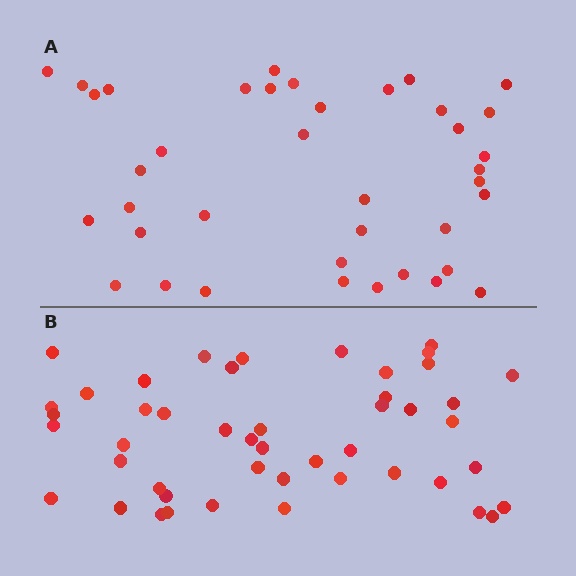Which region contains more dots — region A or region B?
Region B (the bottom region) has more dots.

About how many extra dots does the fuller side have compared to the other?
Region B has roughly 8 or so more dots than region A.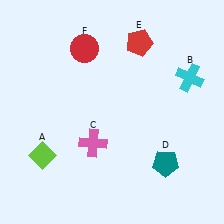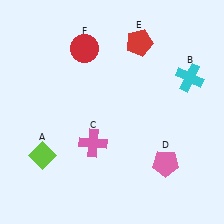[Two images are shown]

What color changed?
The pentagon (D) changed from teal in Image 1 to pink in Image 2.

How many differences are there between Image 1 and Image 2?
There is 1 difference between the two images.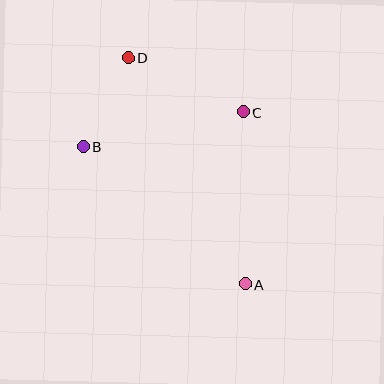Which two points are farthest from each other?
Points A and D are farthest from each other.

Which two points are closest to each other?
Points B and D are closest to each other.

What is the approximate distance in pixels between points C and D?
The distance between C and D is approximately 127 pixels.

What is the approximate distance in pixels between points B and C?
The distance between B and C is approximately 164 pixels.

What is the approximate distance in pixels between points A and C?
The distance between A and C is approximately 173 pixels.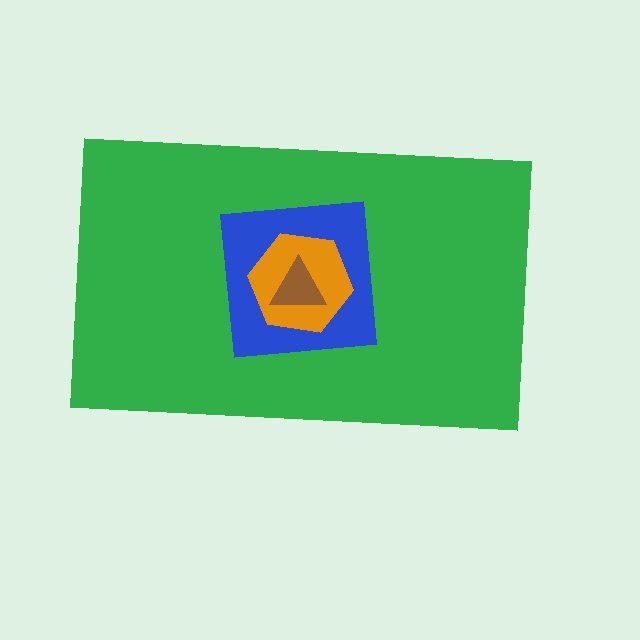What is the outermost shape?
The green rectangle.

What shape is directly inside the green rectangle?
The blue square.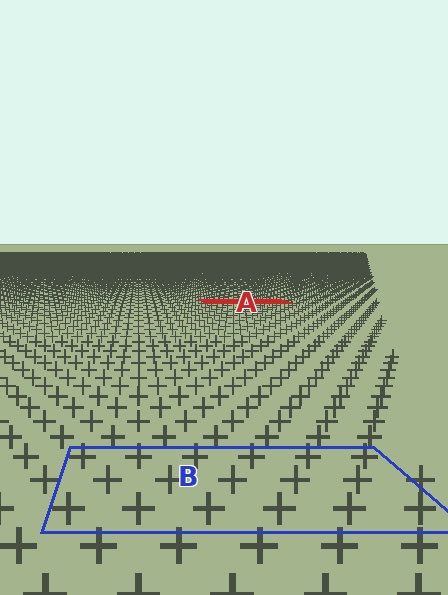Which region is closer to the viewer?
Region B is closer. The texture elements there are larger and more spread out.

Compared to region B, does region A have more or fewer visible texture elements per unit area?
Region A has more texture elements per unit area — they are packed more densely because it is farther away.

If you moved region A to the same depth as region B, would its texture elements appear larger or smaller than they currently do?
They would appear larger. At a closer depth, the same texture elements are projected at a bigger on-screen size.